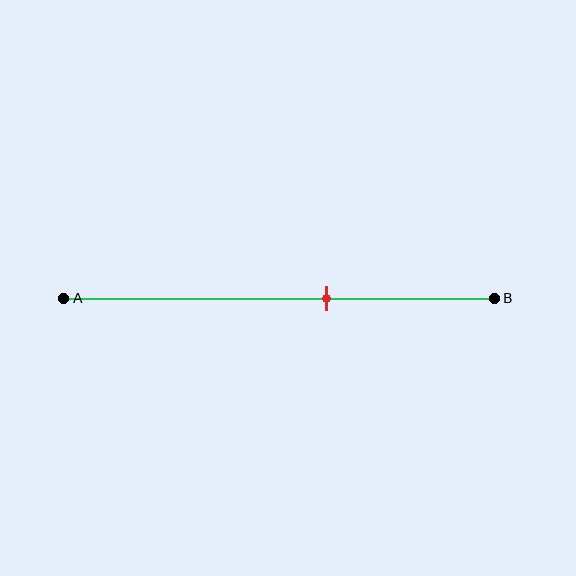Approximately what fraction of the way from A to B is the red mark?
The red mark is approximately 60% of the way from A to B.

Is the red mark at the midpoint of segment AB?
No, the mark is at about 60% from A, not at the 50% midpoint.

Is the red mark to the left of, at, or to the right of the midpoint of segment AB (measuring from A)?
The red mark is to the right of the midpoint of segment AB.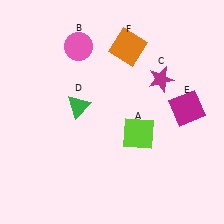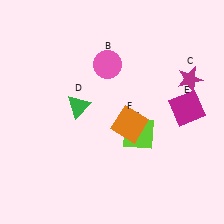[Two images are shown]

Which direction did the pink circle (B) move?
The pink circle (B) moved right.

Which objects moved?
The objects that moved are: the pink circle (B), the magenta star (C), the orange square (F).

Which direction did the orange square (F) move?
The orange square (F) moved down.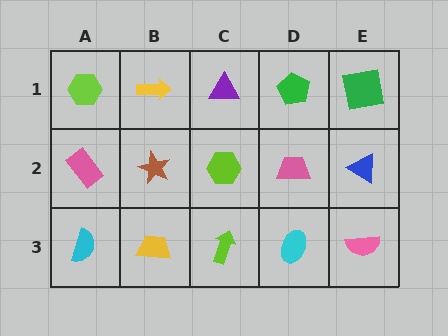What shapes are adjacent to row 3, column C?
A lime hexagon (row 2, column C), a yellow trapezoid (row 3, column B), a cyan ellipse (row 3, column D).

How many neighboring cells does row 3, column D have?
3.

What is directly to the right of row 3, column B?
A lime arrow.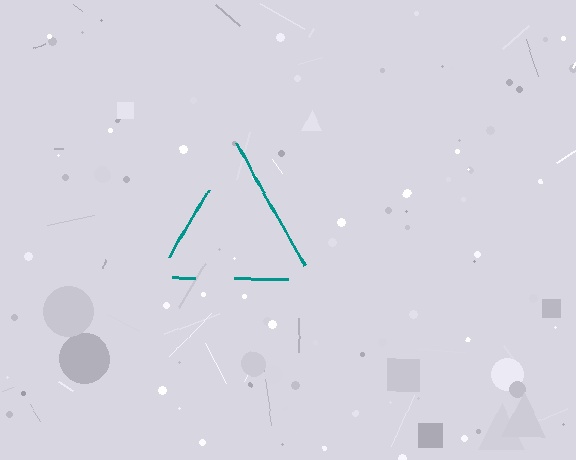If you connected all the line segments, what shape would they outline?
They would outline a triangle.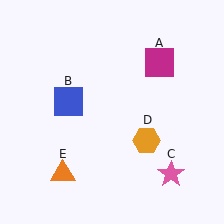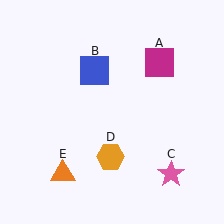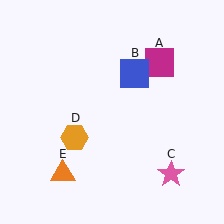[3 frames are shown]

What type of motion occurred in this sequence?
The blue square (object B), orange hexagon (object D) rotated clockwise around the center of the scene.